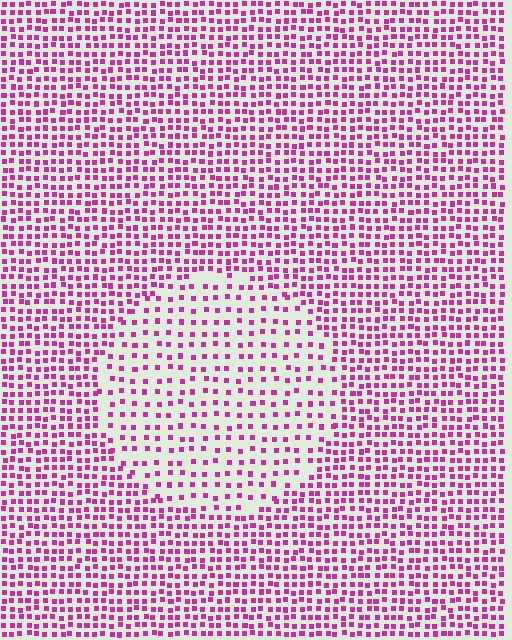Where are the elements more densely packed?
The elements are more densely packed outside the circle boundary.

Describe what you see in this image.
The image contains small magenta elements arranged at two different densities. A circle-shaped region is visible where the elements are less densely packed than the surrounding area.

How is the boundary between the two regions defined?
The boundary is defined by a change in element density (approximately 2.0x ratio). All elements are the same color, size, and shape.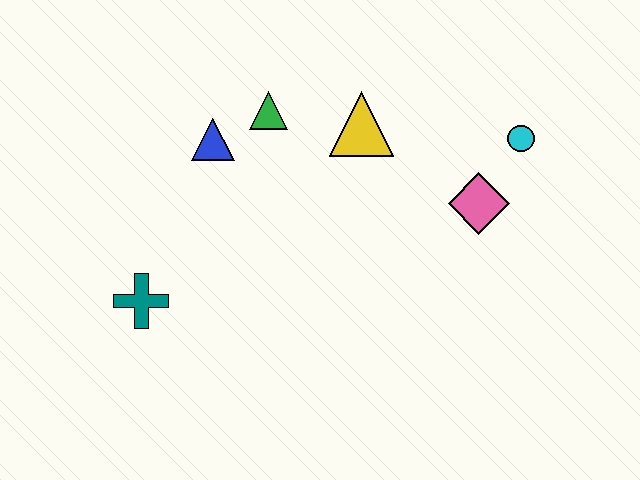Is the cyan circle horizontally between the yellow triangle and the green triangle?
No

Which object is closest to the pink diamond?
The cyan circle is closest to the pink diamond.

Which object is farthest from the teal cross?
The cyan circle is farthest from the teal cross.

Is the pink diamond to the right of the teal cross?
Yes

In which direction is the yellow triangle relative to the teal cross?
The yellow triangle is to the right of the teal cross.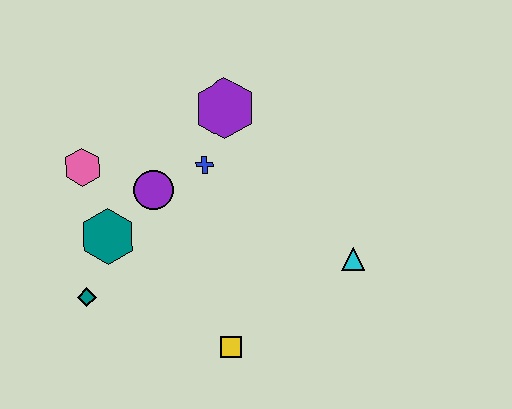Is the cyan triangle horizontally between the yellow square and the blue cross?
No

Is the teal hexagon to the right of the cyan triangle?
No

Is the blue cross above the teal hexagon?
Yes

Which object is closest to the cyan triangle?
The yellow square is closest to the cyan triangle.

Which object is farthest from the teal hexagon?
The cyan triangle is farthest from the teal hexagon.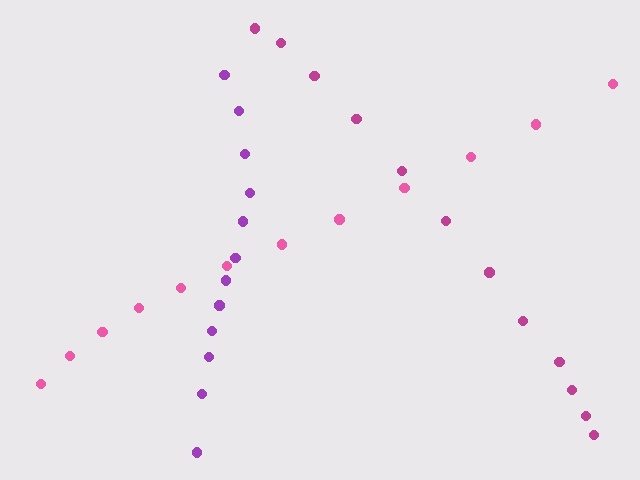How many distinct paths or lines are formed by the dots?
There are 3 distinct paths.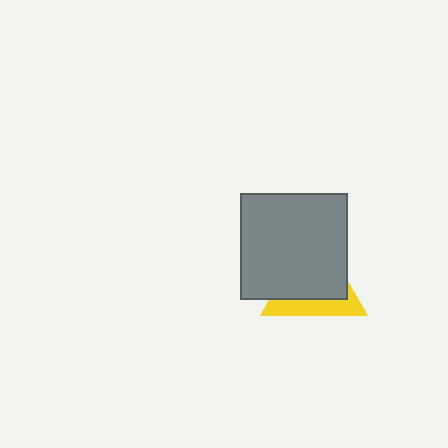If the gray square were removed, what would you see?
You would see the complete yellow triangle.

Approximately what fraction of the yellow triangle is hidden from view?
Roughly 67% of the yellow triangle is hidden behind the gray square.